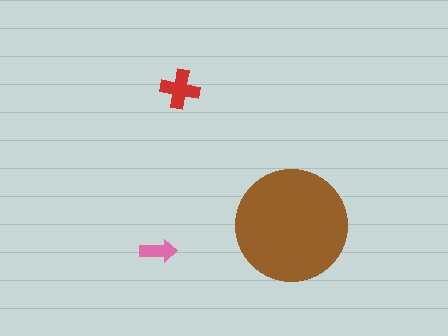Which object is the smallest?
The pink arrow.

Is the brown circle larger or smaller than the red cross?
Larger.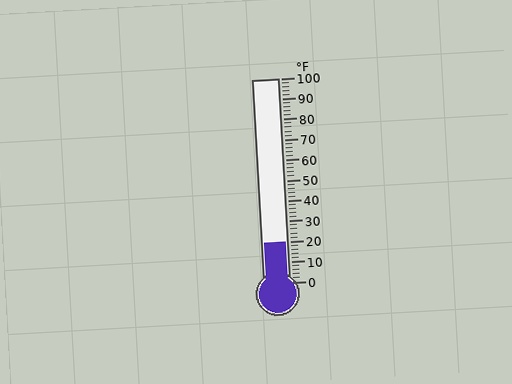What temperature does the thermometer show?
The thermometer shows approximately 20°F.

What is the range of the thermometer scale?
The thermometer scale ranges from 0°F to 100°F.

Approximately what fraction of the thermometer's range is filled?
The thermometer is filled to approximately 20% of its range.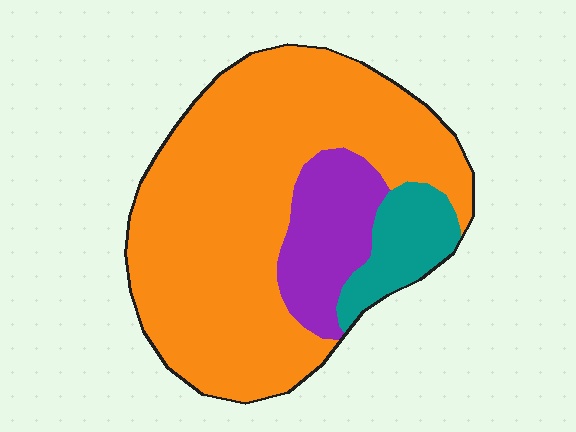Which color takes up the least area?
Teal, at roughly 10%.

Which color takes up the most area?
Orange, at roughly 75%.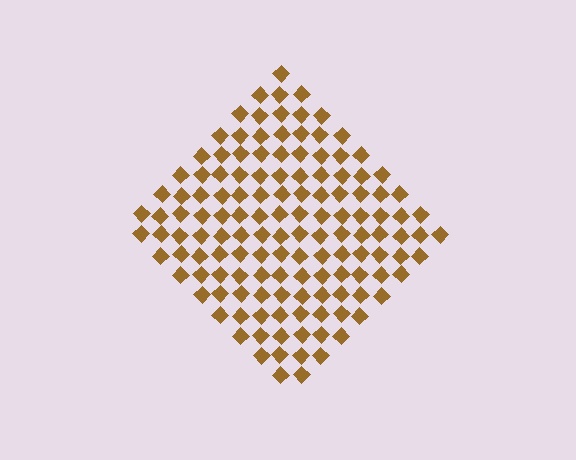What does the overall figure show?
The overall figure shows a diamond.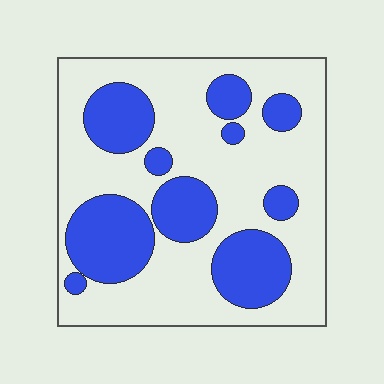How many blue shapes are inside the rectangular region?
10.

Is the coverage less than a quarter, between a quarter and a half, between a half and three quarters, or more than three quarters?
Between a quarter and a half.